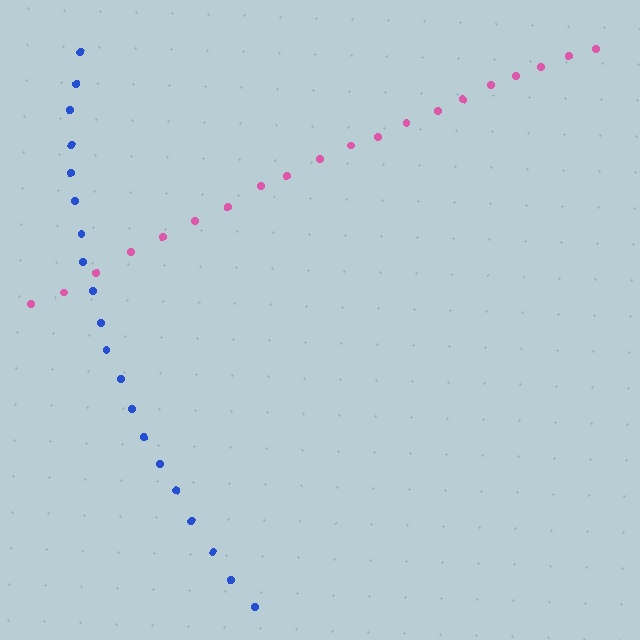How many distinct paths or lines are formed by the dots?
There are 2 distinct paths.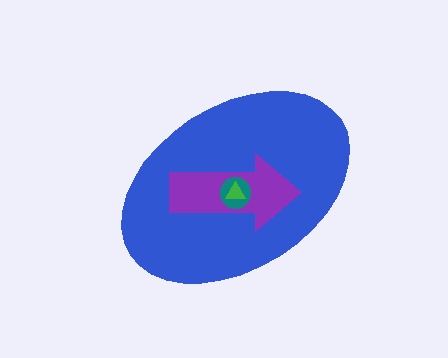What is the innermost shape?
The green triangle.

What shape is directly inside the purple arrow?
The teal circle.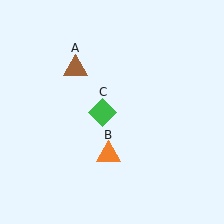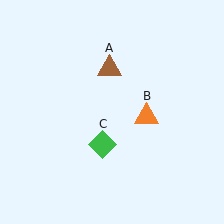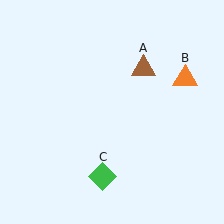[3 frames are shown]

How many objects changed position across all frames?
3 objects changed position: brown triangle (object A), orange triangle (object B), green diamond (object C).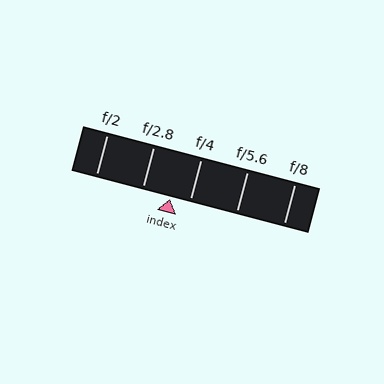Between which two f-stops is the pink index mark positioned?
The index mark is between f/2.8 and f/4.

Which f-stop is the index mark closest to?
The index mark is closest to f/4.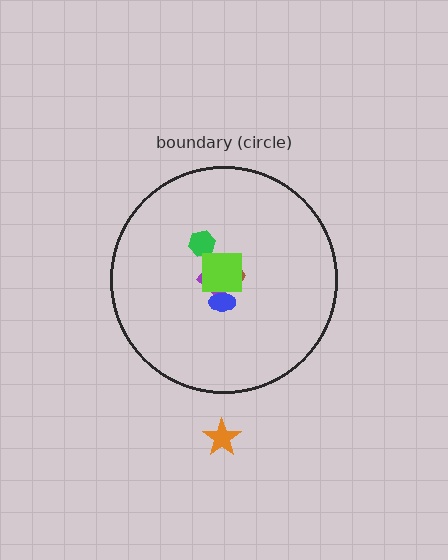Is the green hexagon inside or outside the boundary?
Inside.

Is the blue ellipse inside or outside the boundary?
Inside.